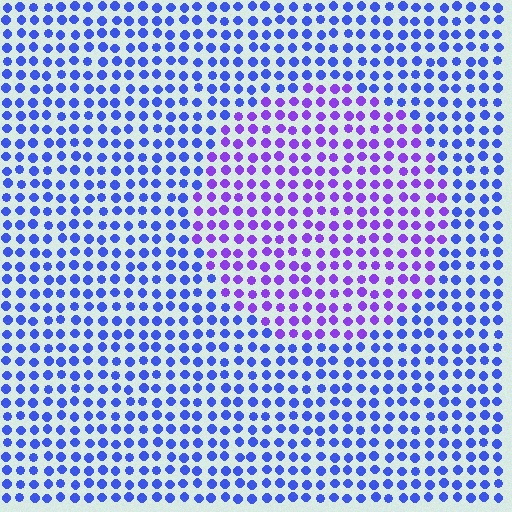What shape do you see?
I see a circle.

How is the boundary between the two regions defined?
The boundary is defined purely by a slight shift in hue (about 38 degrees). Spacing, size, and orientation are identical on both sides.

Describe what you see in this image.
The image is filled with small blue elements in a uniform arrangement. A circle-shaped region is visible where the elements are tinted to a slightly different hue, forming a subtle color boundary.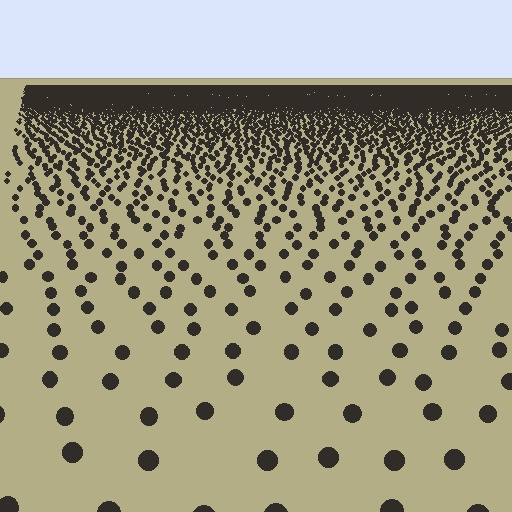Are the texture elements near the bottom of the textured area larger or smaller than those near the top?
Larger. Near the bottom, elements are closer to the viewer and appear at a bigger on-screen size.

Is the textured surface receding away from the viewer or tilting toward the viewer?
The surface is receding away from the viewer. Texture elements get smaller and denser toward the top.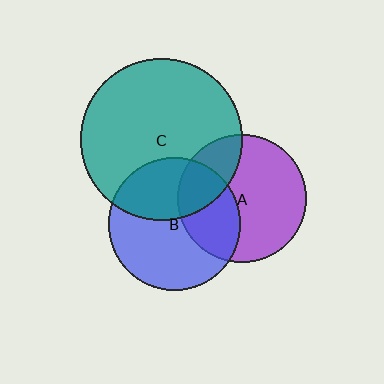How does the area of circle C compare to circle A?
Approximately 1.6 times.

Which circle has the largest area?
Circle C (teal).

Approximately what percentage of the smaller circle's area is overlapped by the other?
Approximately 35%.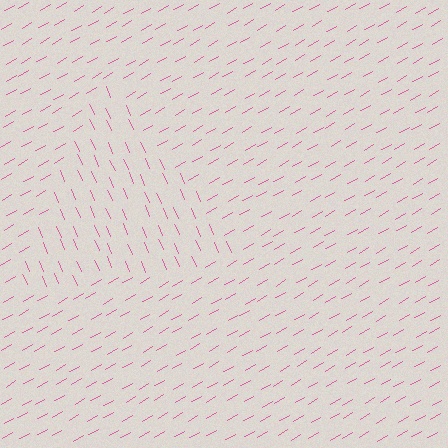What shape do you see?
I see a triangle.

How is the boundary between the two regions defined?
The boundary is defined purely by a change in line orientation (approximately 84 degrees difference). All lines are the same color and thickness.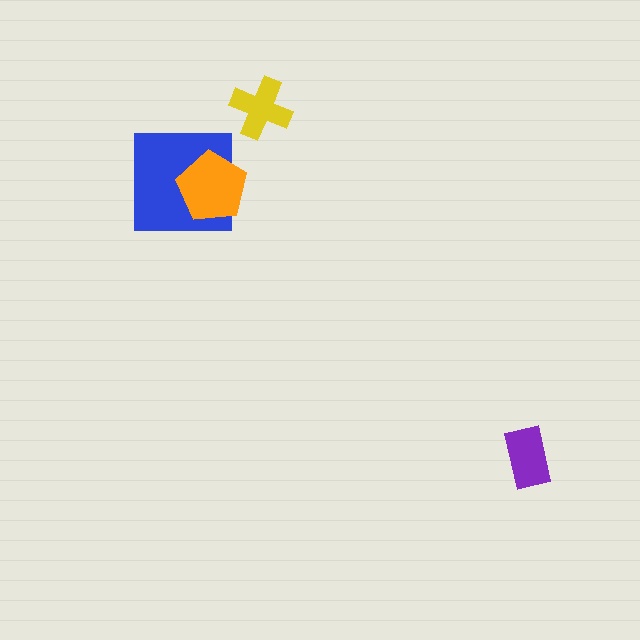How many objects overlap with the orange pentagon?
1 object overlaps with the orange pentagon.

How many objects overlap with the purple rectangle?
0 objects overlap with the purple rectangle.